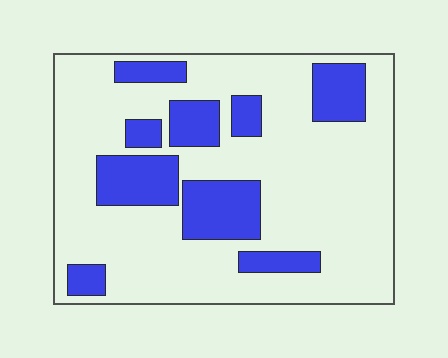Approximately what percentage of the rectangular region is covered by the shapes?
Approximately 25%.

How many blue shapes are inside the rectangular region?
9.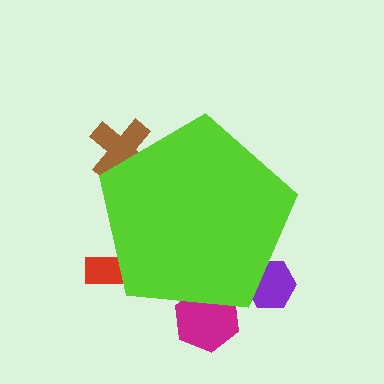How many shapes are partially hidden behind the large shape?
4 shapes are partially hidden.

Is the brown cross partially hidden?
Yes, the brown cross is partially hidden behind the lime pentagon.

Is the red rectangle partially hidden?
Yes, the red rectangle is partially hidden behind the lime pentagon.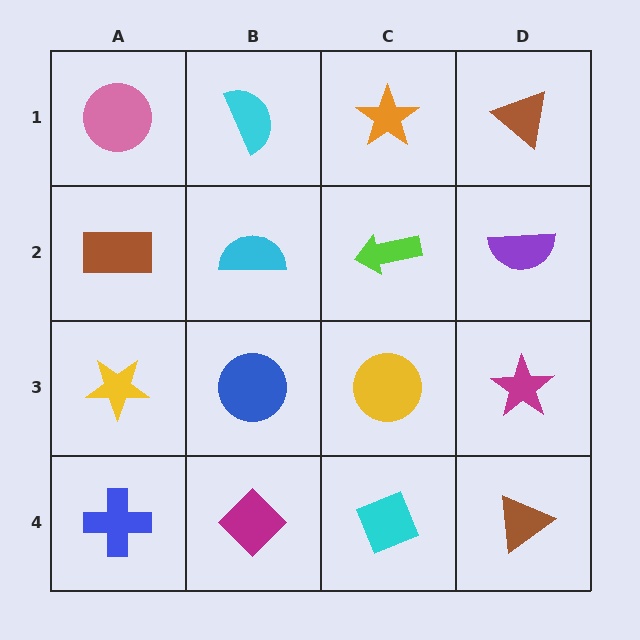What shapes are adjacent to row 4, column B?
A blue circle (row 3, column B), a blue cross (row 4, column A), a cyan diamond (row 4, column C).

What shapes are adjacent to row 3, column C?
A lime arrow (row 2, column C), a cyan diamond (row 4, column C), a blue circle (row 3, column B), a magenta star (row 3, column D).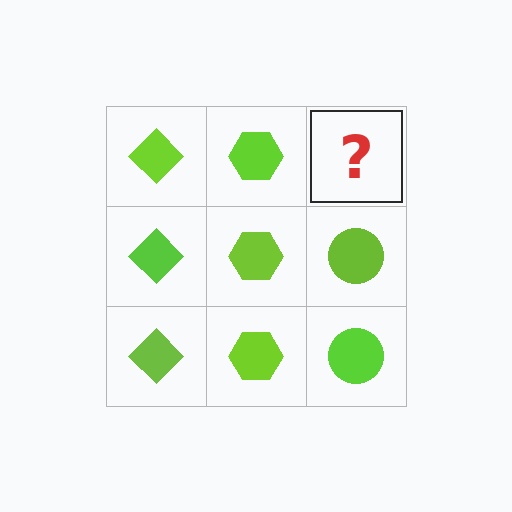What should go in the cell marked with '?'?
The missing cell should contain a lime circle.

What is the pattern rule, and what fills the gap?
The rule is that each column has a consistent shape. The gap should be filled with a lime circle.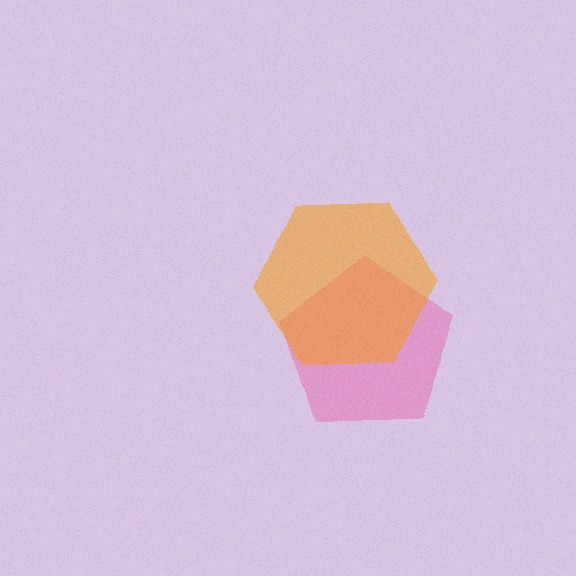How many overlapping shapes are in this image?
There are 2 overlapping shapes in the image.